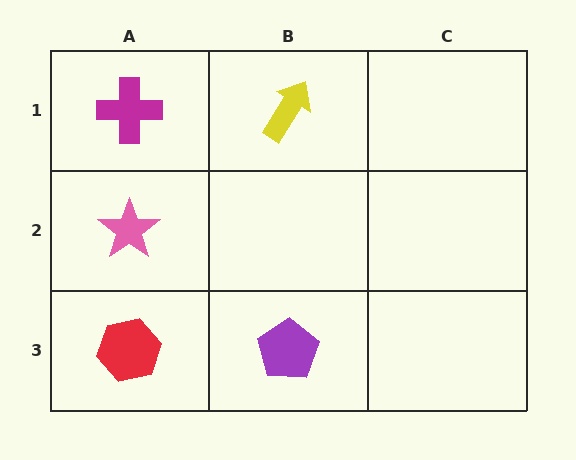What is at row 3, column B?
A purple pentagon.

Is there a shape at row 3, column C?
No, that cell is empty.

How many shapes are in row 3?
2 shapes.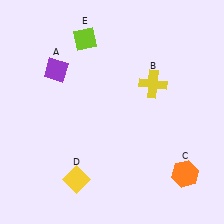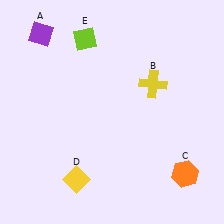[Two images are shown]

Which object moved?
The purple diamond (A) moved up.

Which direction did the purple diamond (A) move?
The purple diamond (A) moved up.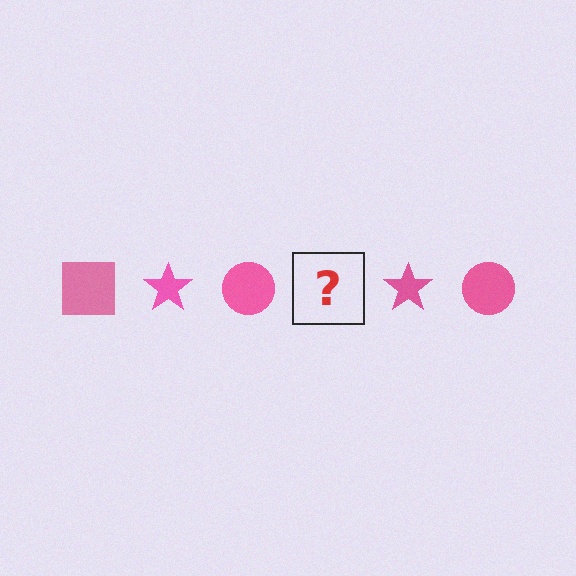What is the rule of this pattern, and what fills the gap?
The rule is that the pattern cycles through square, star, circle shapes in pink. The gap should be filled with a pink square.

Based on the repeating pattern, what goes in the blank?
The blank should be a pink square.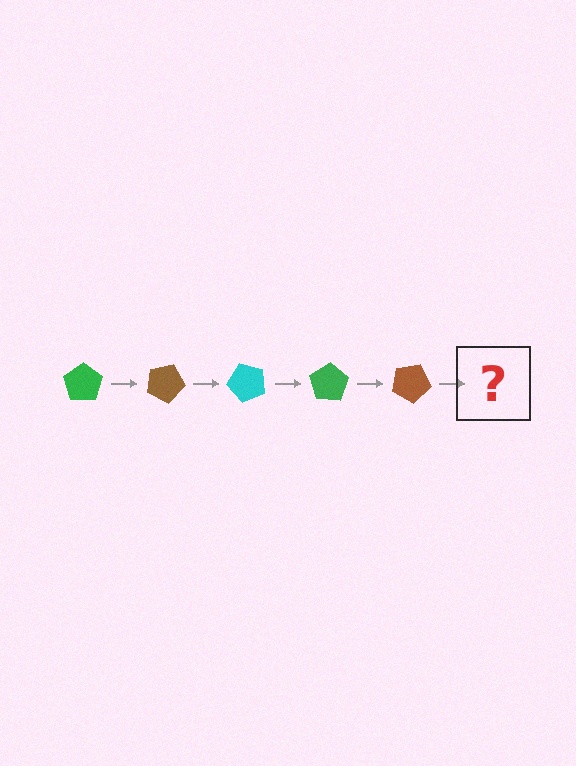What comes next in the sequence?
The next element should be a cyan pentagon, rotated 125 degrees from the start.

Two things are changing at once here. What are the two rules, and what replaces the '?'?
The two rules are that it rotates 25 degrees each step and the color cycles through green, brown, and cyan. The '?' should be a cyan pentagon, rotated 125 degrees from the start.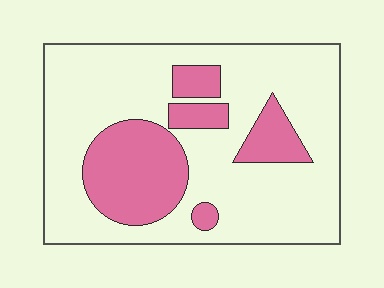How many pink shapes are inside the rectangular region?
5.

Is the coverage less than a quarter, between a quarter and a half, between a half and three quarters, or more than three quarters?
Between a quarter and a half.